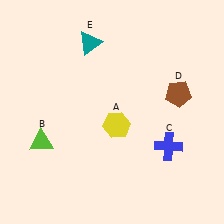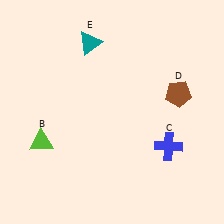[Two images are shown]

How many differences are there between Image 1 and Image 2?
There is 1 difference between the two images.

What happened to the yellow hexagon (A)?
The yellow hexagon (A) was removed in Image 2. It was in the bottom-right area of Image 1.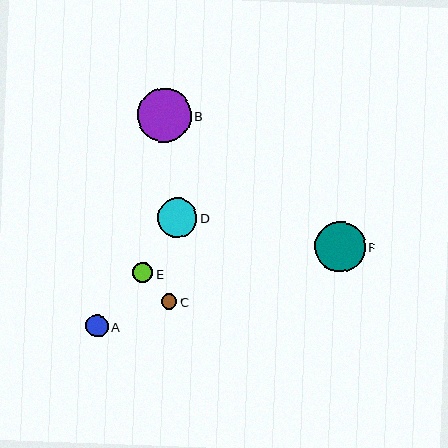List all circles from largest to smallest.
From largest to smallest: B, F, D, A, E, C.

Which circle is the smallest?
Circle C is the smallest with a size of approximately 16 pixels.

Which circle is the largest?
Circle B is the largest with a size of approximately 54 pixels.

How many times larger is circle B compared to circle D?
Circle B is approximately 1.3 times the size of circle D.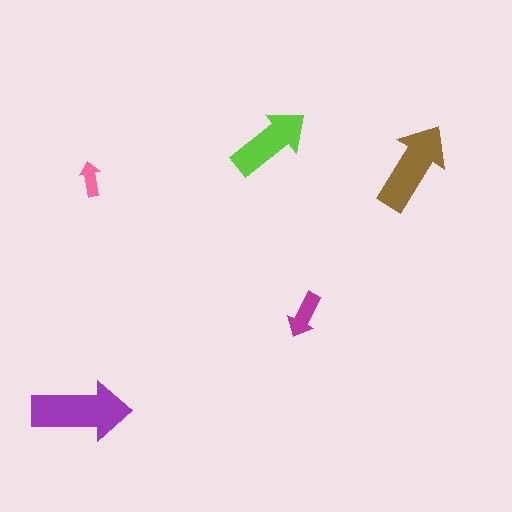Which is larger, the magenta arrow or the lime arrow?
The lime one.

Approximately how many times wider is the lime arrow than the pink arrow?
About 2.5 times wider.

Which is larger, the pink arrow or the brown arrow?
The brown one.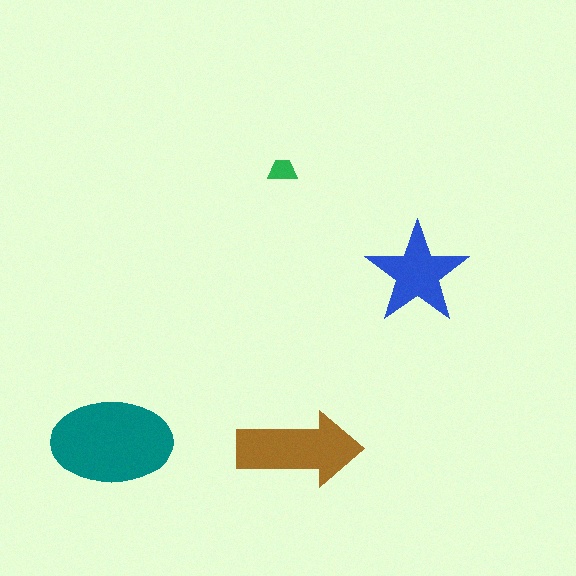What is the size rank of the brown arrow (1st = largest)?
2nd.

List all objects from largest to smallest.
The teal ellipse, the brown arrow, the blue star, the green trapezoid.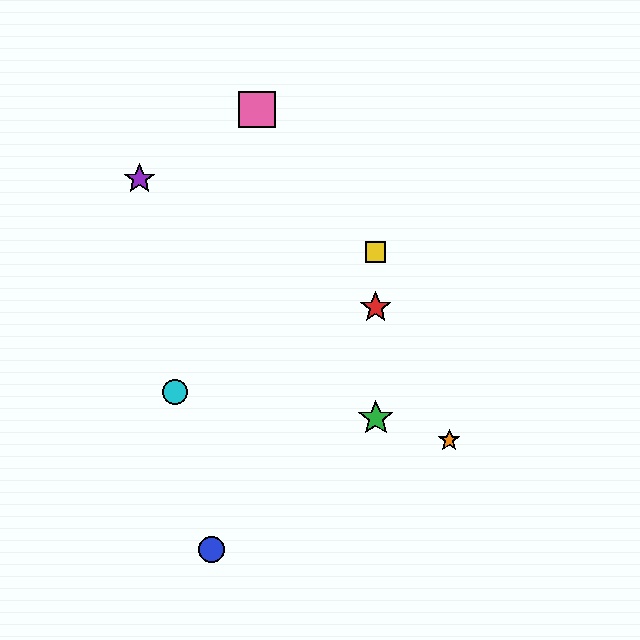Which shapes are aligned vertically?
The red star, the green star, the yellow square are aligned vertically.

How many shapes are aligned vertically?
3 shapes (the red star, the green star, the yellow square) are aligned vertically.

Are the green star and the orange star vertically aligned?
No, the green star is at x≈376 and the orange star is at x≈449.